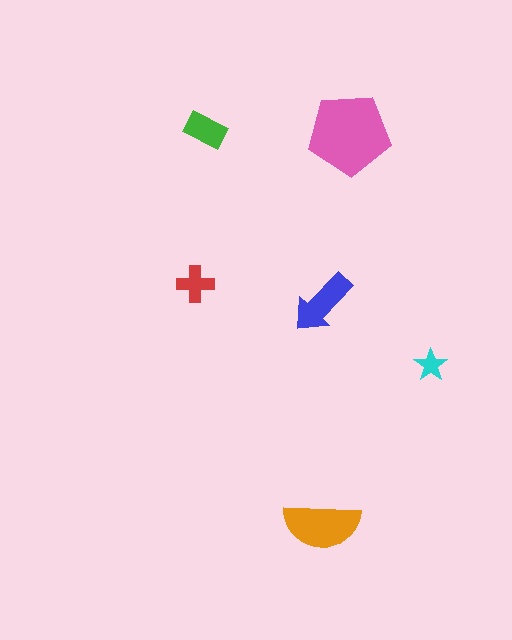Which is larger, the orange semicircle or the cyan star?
The orange semicircle.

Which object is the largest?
The pink pentagon.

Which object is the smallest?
The cyan star.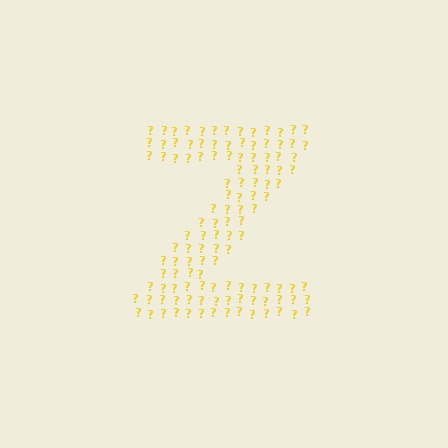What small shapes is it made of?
It is made of small question marks.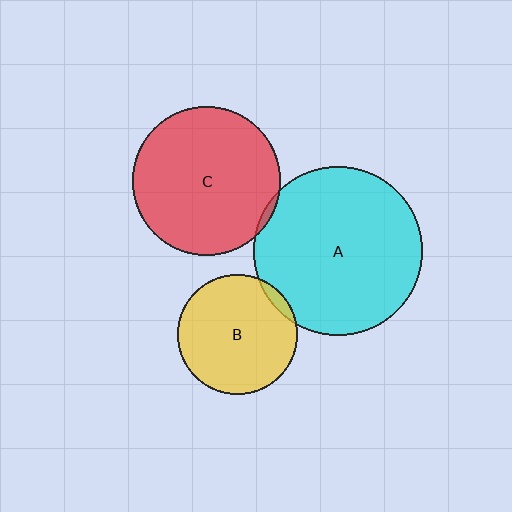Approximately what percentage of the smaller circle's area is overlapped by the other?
Approximately 5%.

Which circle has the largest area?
Circle A (cyan).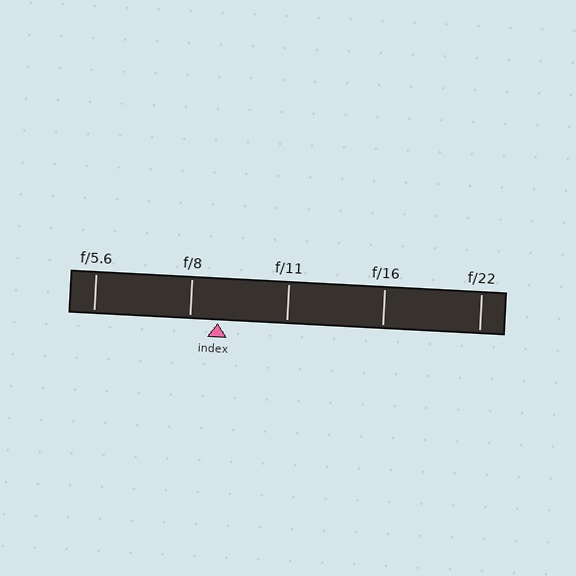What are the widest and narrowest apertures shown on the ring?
The widest aperture shown is f/5.6 and the narrowest is f/22.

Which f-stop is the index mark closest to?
The index mark is closest to f/8.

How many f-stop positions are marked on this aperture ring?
There are 5 f-stop positions marked.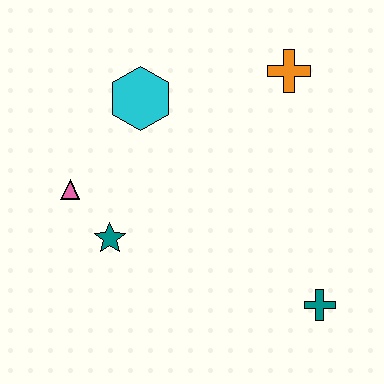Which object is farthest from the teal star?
The orange cross is farthest from the teal star.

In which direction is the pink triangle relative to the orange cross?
The pink triangle is to the left of the orange cross.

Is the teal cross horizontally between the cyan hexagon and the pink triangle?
No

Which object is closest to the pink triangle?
The teal star is closest to the pink triangle.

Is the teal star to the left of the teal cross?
Yes